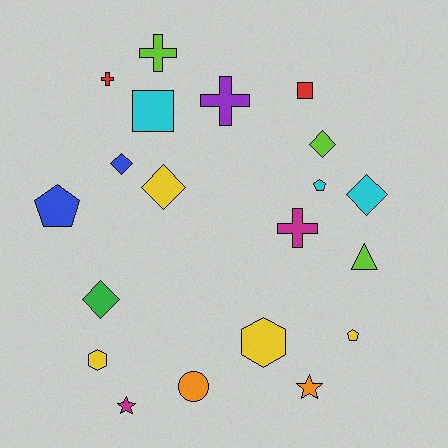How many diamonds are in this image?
There are 5 diamonds.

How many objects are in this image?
There are 20 objects.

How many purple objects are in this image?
There is 1 purple object.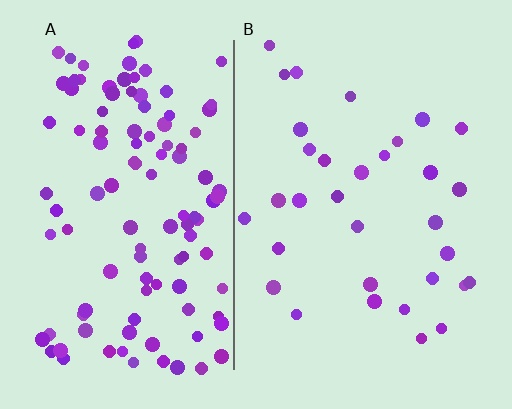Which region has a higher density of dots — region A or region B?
A (the left).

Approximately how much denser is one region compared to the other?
Approximately 3.5× — region A over region B.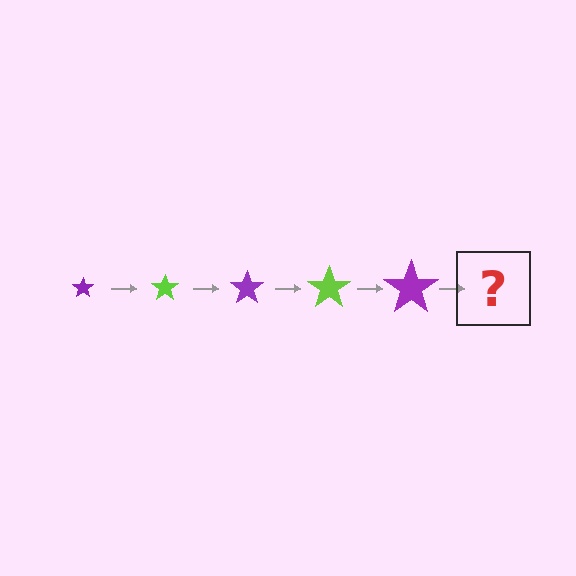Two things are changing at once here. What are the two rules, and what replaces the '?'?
The two rules are that the star grows larger each step and the color cycles through purple and lime. The '?' should be a lime star, larger than the previous one.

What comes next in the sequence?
The next element should be a lime star, larger than the previous one.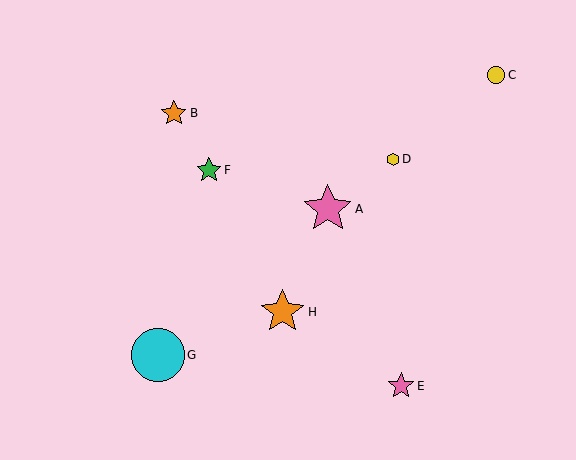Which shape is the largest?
The cyan circle (labeled G) is the largest.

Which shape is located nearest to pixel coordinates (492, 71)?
The yellow circle (labeled C) at (496, 75) is nearest to that location.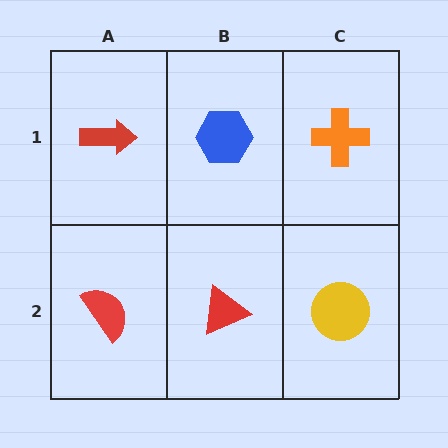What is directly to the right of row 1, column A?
A blue hexagon.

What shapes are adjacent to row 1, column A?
A red semicircle (row 2, column A), a blue hexagon (row 1, column B).